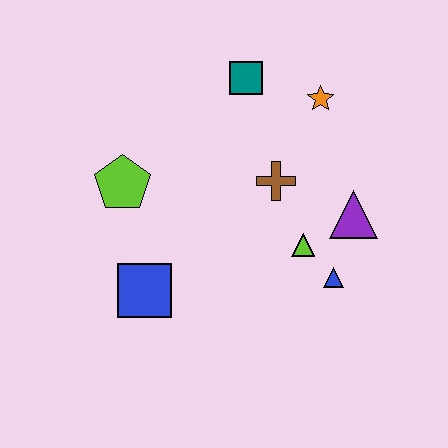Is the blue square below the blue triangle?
Yes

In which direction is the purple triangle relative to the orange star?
The purple triangle is below the orange star.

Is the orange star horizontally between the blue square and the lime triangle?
No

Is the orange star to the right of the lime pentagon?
Yes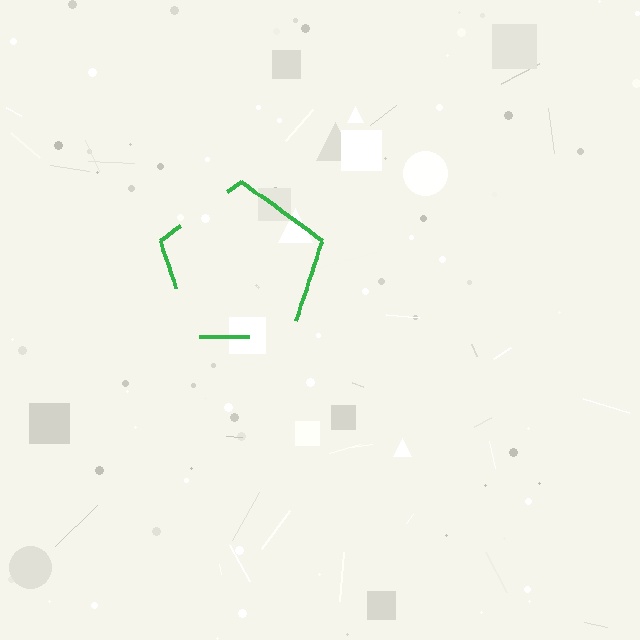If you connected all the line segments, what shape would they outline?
They would outline a pentagon.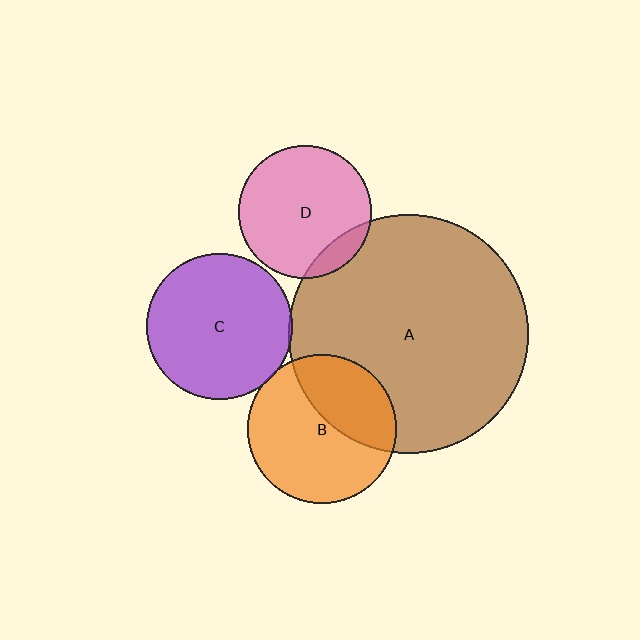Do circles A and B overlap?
Yes.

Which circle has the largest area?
Circle A (brown).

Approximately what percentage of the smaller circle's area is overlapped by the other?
Approximately 35%.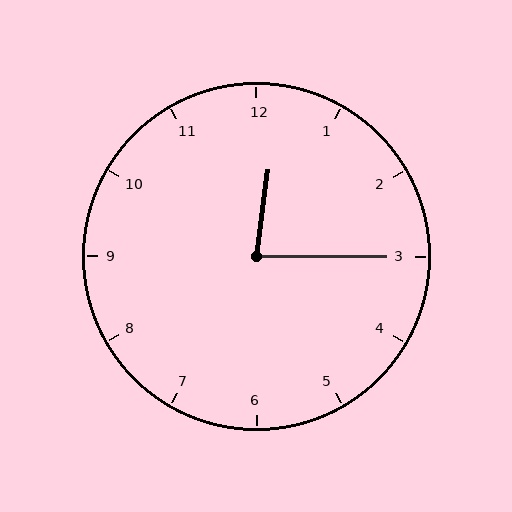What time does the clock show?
12:15.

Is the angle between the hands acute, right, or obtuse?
It is acute.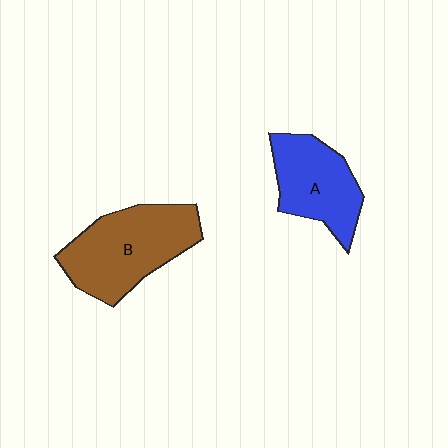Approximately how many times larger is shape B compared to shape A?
Approximately 1.3 times.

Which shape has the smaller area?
Shape A (blue).